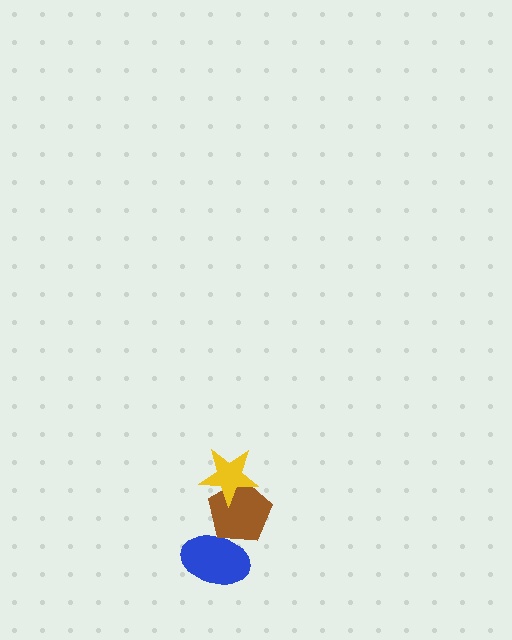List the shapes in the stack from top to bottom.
From top to bottom: the yellow star, the brown pentagon, the blue ellipse.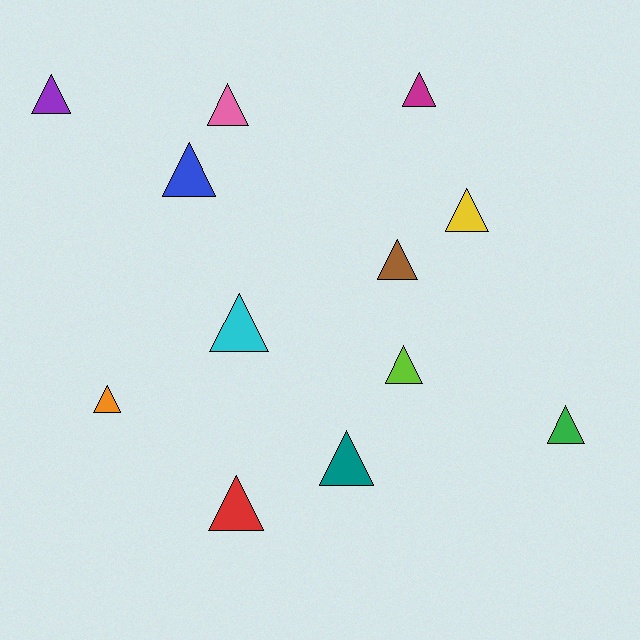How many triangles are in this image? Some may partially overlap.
There are 12 triangles.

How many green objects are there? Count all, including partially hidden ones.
There is 1 green object.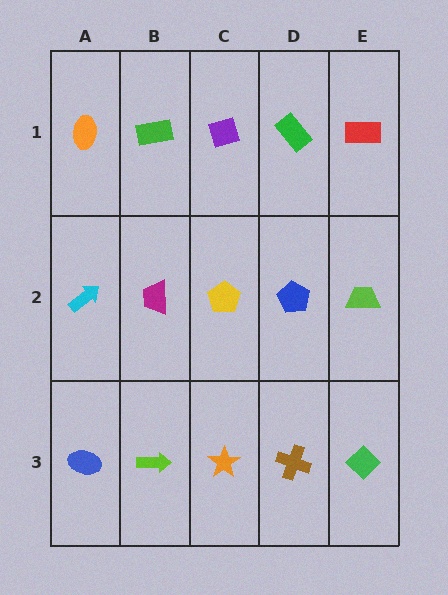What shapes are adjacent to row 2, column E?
A red rectangle (row 1, column E), a green diamond (row 3, column E), a blue pentagon (row 2, column D).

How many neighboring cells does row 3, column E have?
2.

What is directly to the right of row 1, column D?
A red rectangle.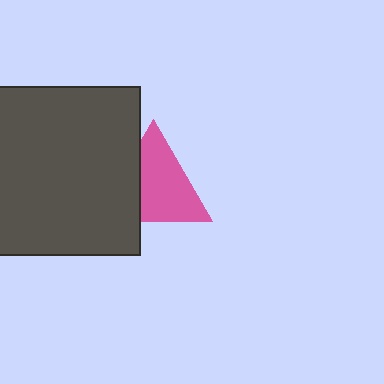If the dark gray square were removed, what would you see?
You would see the complete pink triangle.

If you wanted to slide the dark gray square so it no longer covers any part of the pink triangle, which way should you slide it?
Slide it left — that is the most direct way to separate the two shapes.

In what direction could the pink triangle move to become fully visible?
The pink triangle could move right. That would shift it out from behind the dark gray square entirely.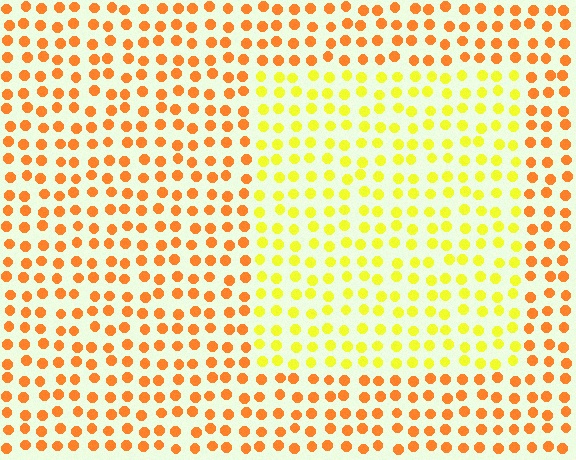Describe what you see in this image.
The image is filled with small orange elements in a uniform arrangement. A rectangle-shaped region is visible where the elements are tinted to a slightly different hue, forming a subtle color boundary.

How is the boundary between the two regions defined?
The boundary is defined purely by a slight shift in hue (about 39 degrees). Spacing, size, and orientation are identical on both sides.